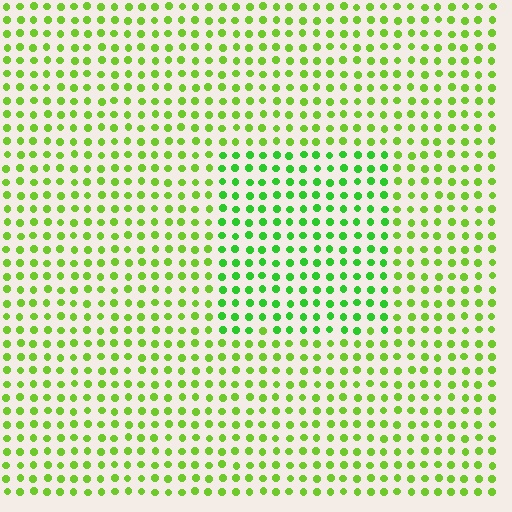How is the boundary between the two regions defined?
The boundary is defined purely by a slight shift in hue (about 25 degrees). Spacing, size, and orientation are identical on both sides.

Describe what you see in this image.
The image is filled with small lime elements in a uniform arrangement. A rectangle-shaped region is visible where the elements are tinted to a slightly different hue, forming a subtle color boundary.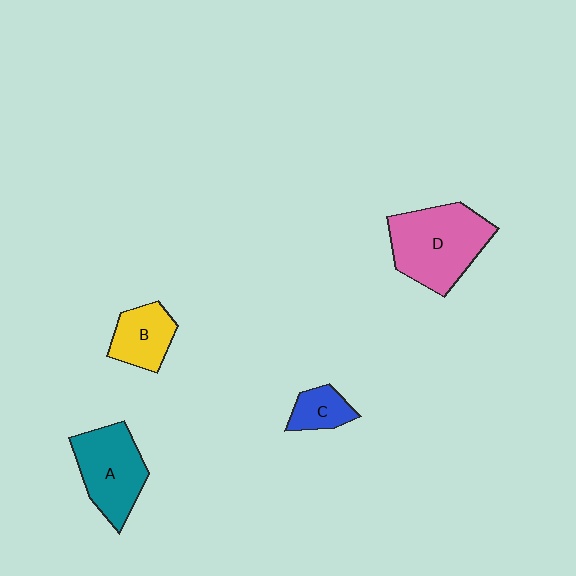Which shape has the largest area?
Shape D (pink).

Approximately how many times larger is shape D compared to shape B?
Approximately 2.0 times.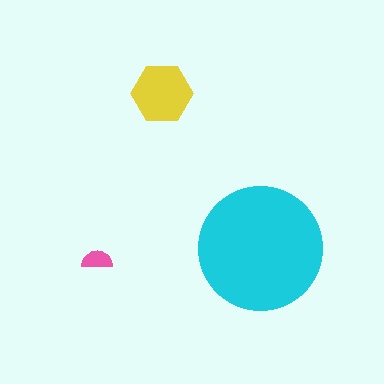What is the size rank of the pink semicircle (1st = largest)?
3rd.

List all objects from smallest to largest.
The pink semicircle, the yellow hexagon, the cyan circle.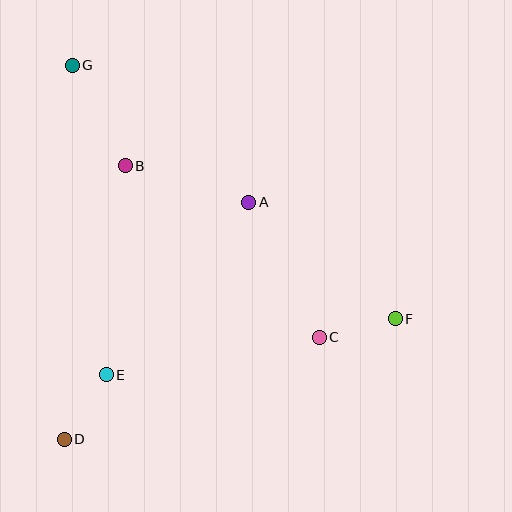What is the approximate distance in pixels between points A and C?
The distance between A and C is approximately 153 pixels.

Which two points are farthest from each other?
Points F and G are farthest from each other.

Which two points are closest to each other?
Points D and E are closest to each other.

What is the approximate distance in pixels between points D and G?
The distance between D and G is approximately 374 pixels.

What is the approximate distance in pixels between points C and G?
The distance between C and G is approximately 368 pixels.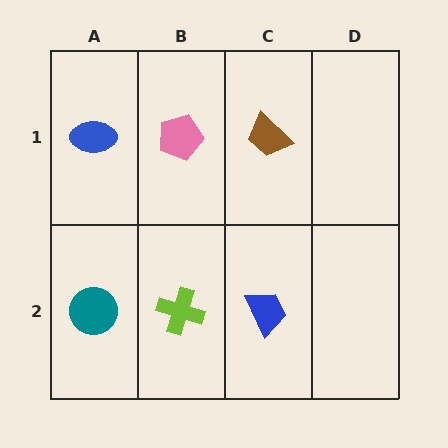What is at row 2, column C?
A blue trapezoid.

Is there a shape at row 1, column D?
No, that cell is empty.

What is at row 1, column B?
A pink pentagon.